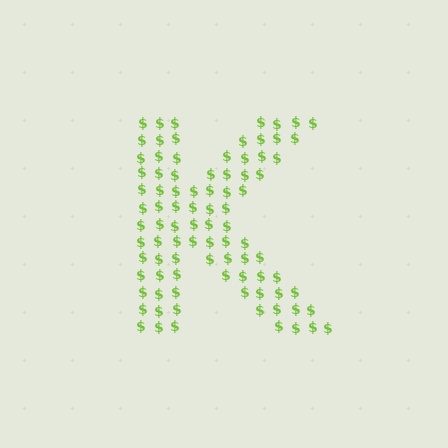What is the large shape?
The large shape is the letter K.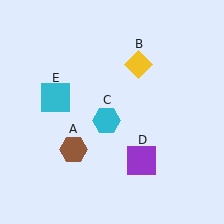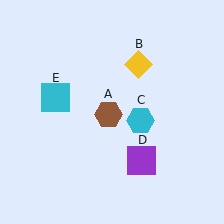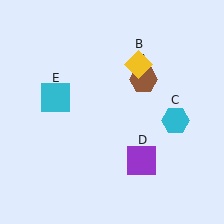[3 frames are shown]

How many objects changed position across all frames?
2 objects changed position: brown hexagon (object A), cyan hexagon (object C).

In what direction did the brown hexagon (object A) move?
The brown hexagon (object A) moved up and to the right.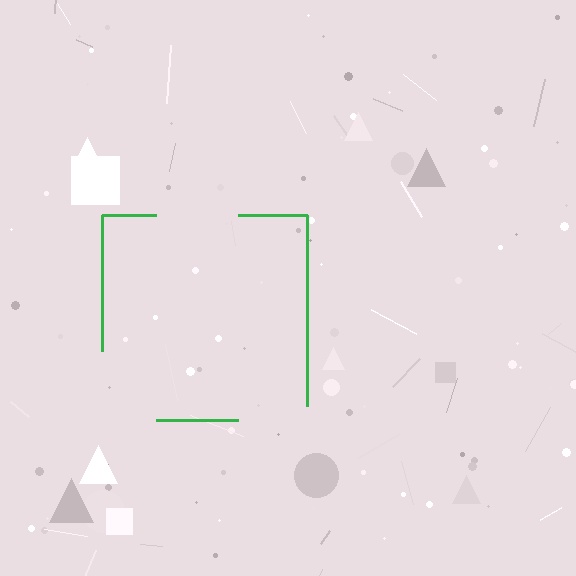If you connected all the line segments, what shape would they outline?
They would outline a square.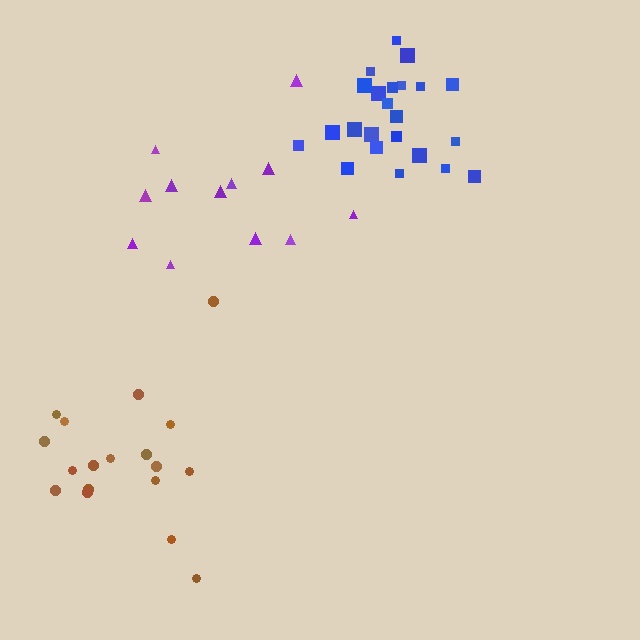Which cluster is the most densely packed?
Blue.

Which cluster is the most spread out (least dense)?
Purple.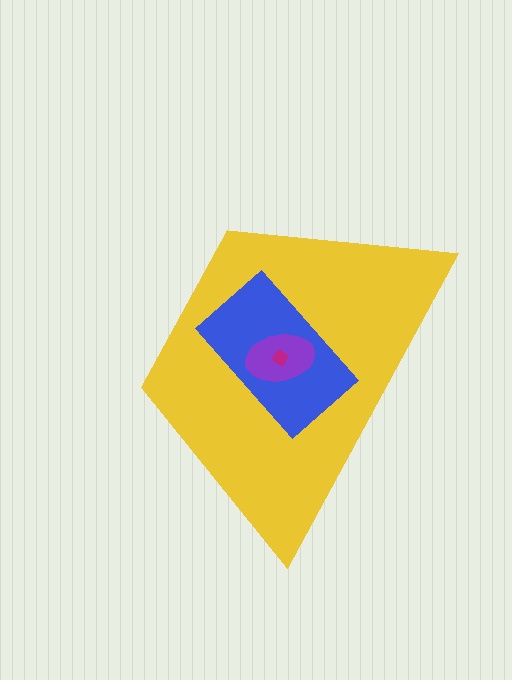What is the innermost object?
The magenta diamond.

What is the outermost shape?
The yellow trapezoid.